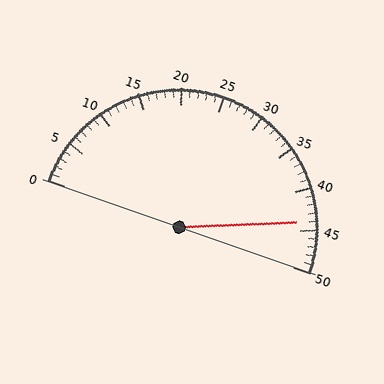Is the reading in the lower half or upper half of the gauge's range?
The reading is in the upper half of the range (0 to 50).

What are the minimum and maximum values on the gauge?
The gauge ranges from 0 to 50.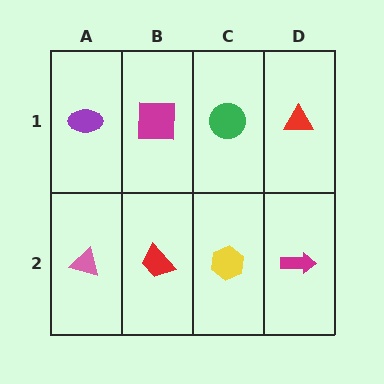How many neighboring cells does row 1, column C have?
3.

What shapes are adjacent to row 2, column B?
A magenta square (row 1, column B), a pink triangle (row 2, column A), a yellow hexagon (row 2, column C).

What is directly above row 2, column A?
A purple ellipse.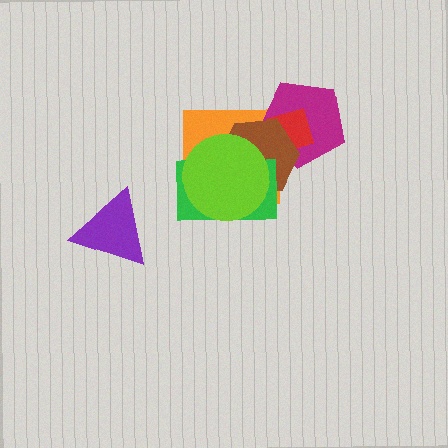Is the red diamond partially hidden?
Yes, it is partially covered by another shape.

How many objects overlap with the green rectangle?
3 objects overlap with the green rectangle.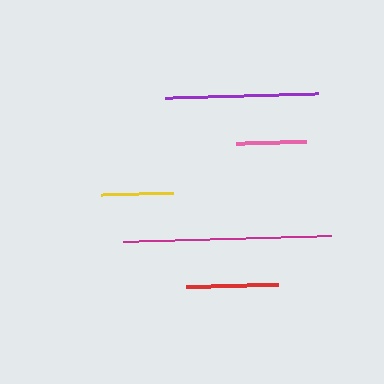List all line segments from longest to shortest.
From longest to shortest: magenta, purple, red, yellow, pink.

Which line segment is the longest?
The magenta line is the longest at approximately 209 pixels.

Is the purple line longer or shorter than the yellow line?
The purple line is longer than the yellow line.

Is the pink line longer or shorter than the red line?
The red line is longer than the pink line.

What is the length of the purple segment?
The purple segment is approximately 153 pixels long.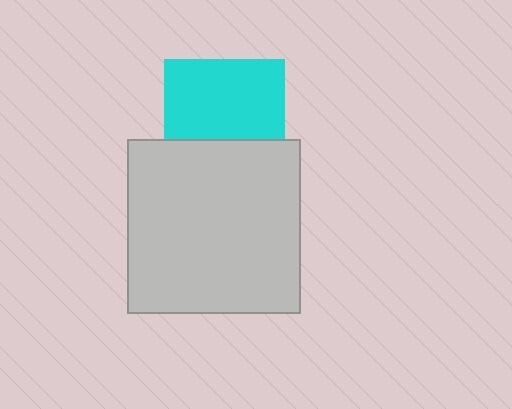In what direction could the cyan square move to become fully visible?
The cyan square could move up. That would shift it out from behind the light gray square entirely.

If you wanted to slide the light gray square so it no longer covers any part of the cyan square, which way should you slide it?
Slide it down — that is the most direct way to separate the two shapes.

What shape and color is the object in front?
The object in front is a light gray square.